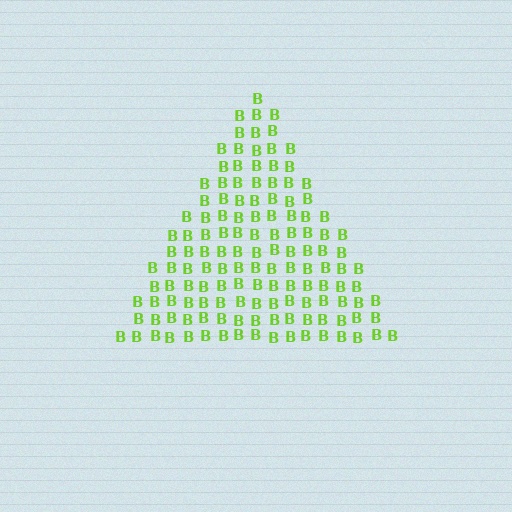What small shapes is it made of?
It is made of small letter B's.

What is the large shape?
The large shape is a triangle.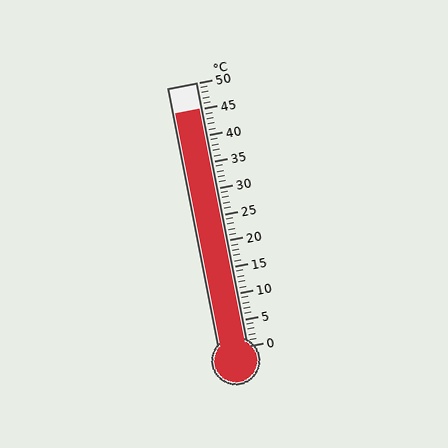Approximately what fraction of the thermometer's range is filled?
The thermometer is filled to approximately 90% of its range.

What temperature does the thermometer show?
The thermometer shows approximately 45°C.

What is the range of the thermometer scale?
The thermometer scale ranges from 0°C to 50°C.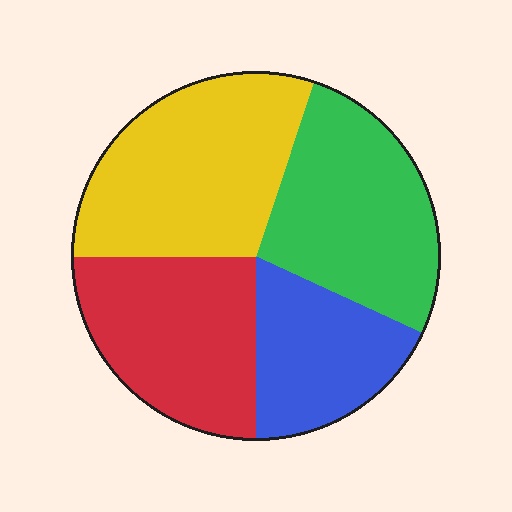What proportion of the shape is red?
Red takes up between a sixth and a third of the shape.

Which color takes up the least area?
Blue, at roughly 20%.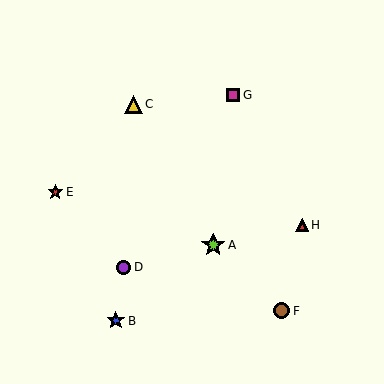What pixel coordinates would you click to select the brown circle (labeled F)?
Click at (281, 311) to select the brown circle F.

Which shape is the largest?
The lime star (labeled A) is the largest.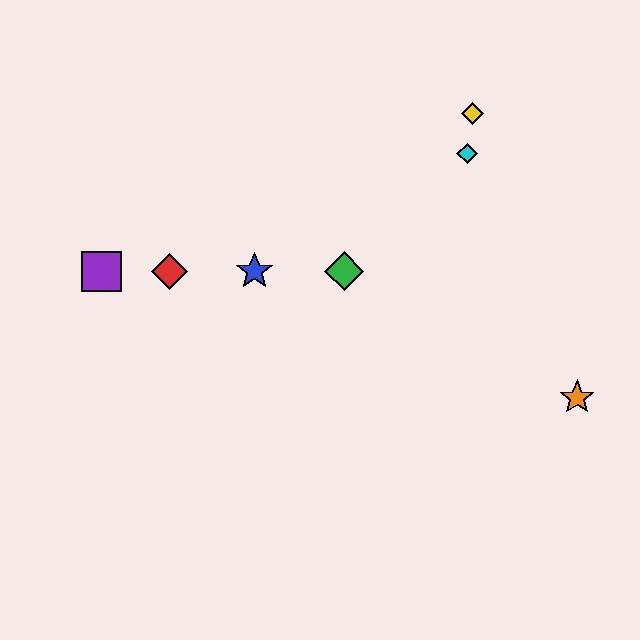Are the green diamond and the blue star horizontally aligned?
Yes, both are at y≈271.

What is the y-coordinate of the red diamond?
The red diamond is at y≈271.